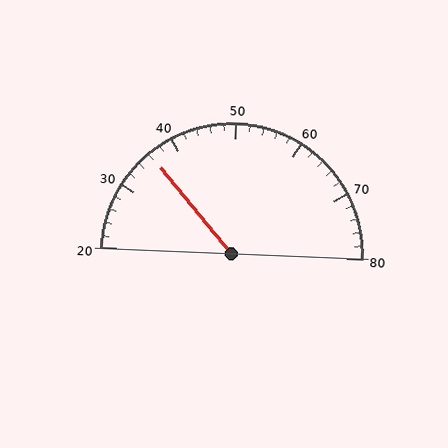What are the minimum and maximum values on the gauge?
The gauge ranges from 20 to 80.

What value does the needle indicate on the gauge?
The needle indicates approximately 36.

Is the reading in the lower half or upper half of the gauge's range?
The reading is in the lower half of the range (20 to 80).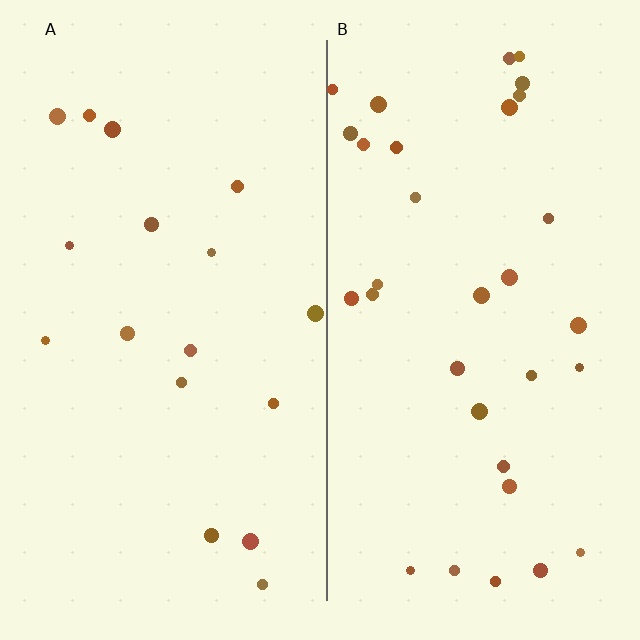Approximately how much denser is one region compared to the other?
Approximately 1.9× — region B over region A.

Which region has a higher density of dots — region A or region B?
B (the right).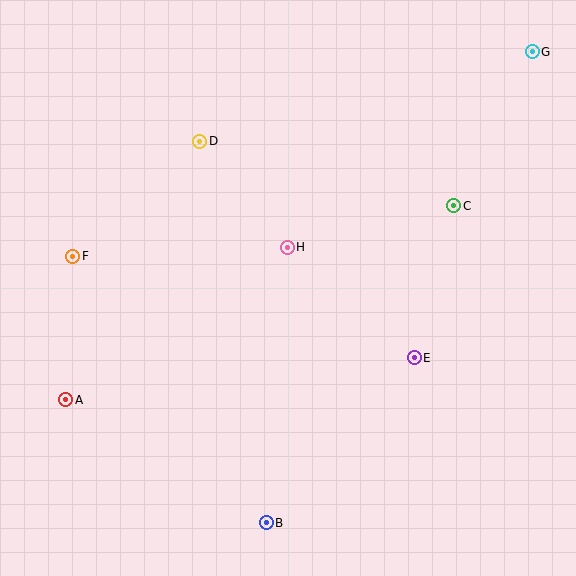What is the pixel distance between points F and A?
The distance between F and A is 144 pixels.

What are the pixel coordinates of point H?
Point H is at (287, 247).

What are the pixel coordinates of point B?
Point B is at (266, 523).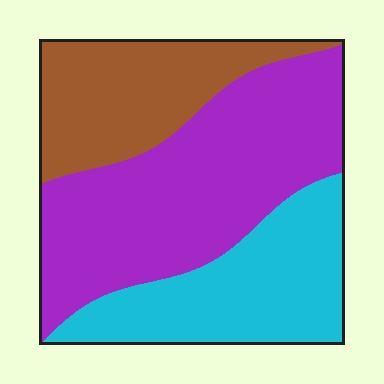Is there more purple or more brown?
Purple.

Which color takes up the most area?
Purple, at roughly 45%.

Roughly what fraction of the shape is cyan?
Cyan covers roughly 30% of the shape.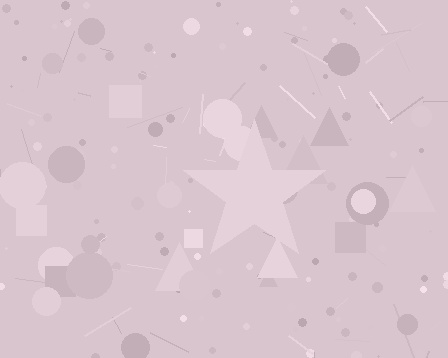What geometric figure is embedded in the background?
A star is embedded in the background.